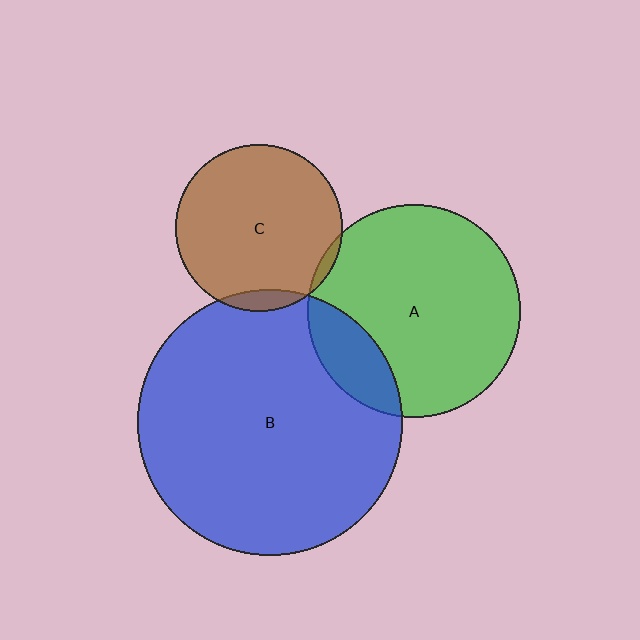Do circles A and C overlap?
Yes.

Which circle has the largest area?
Circle B (blue).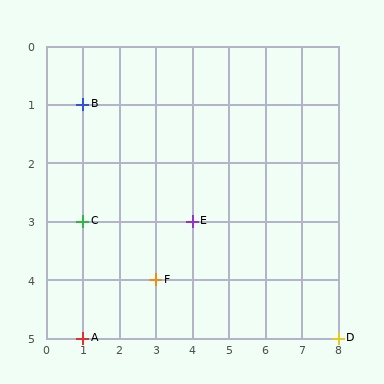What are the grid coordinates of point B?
Point B is at grid coordinates (1, 1).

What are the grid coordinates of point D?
Point D is at grid coordinates (8, 5).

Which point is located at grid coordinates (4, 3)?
Point E is at (4, 3).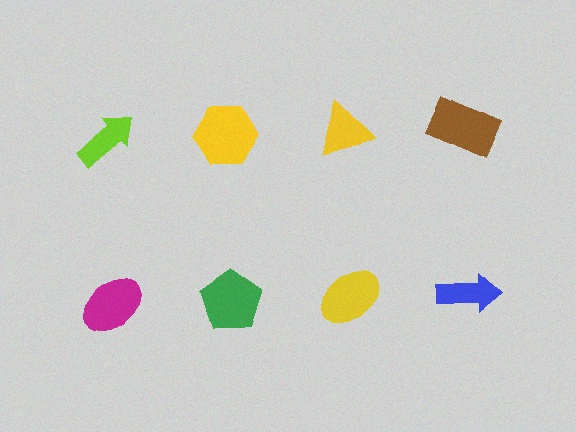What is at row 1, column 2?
A yellow hexagon.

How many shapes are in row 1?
4 shapes.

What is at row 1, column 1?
A lime arrow.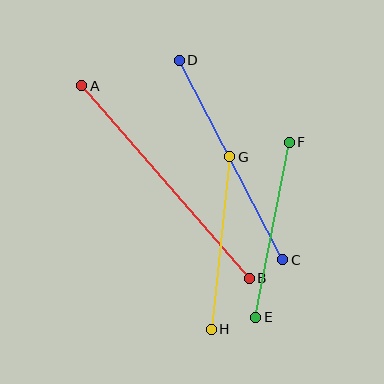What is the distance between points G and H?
The distance is approximately 174 pixels.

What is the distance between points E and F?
The distance is approximately 178 pixels.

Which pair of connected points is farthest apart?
Points A and B are farthest apart.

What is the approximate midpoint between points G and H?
The midpoint is at approximately (221, 243) pixels.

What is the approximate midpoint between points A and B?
The midpoint is at approximately (165, 182) pixels.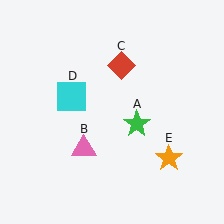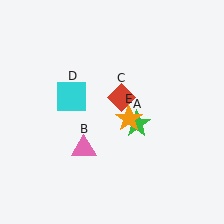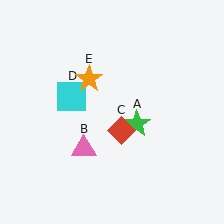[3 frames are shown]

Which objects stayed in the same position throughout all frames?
Green star (object A) and pink triangle (object B) and cyan square (object D) remained stationary.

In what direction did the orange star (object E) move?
The orange star (object E) moved up and to the left.